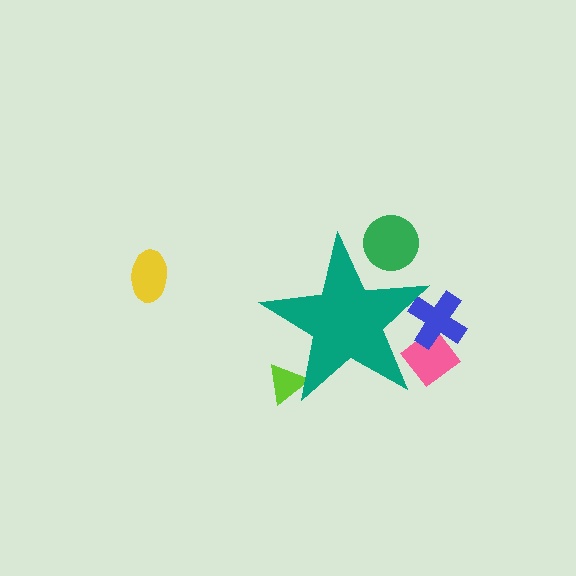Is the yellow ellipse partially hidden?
No, the yellow ellipse is fully visible.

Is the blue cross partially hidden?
Yes, the blue cross is partially hidden behind the teal star.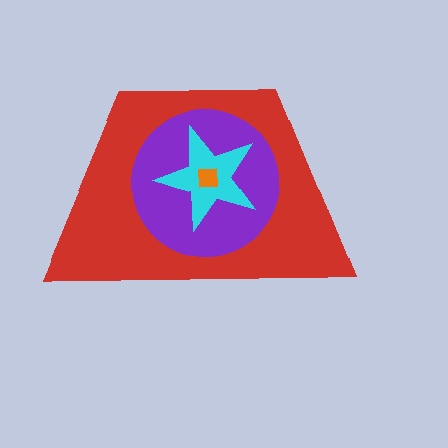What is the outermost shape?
The red trapezoid.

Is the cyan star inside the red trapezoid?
Yes.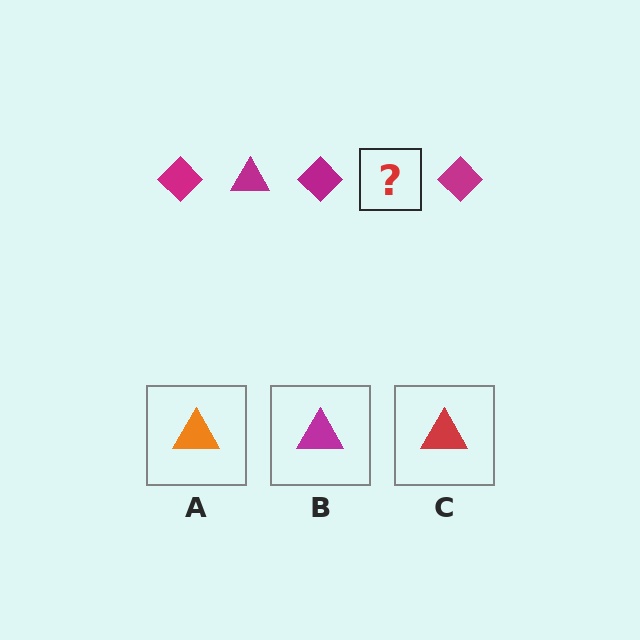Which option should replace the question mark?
Option B.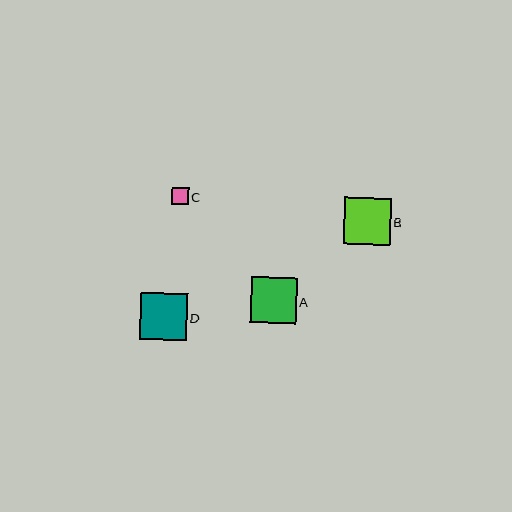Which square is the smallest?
Square C is the smallest with a size of approximately 17 pixels.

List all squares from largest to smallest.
From largest to smallest: D, B, A, C.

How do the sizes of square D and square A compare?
Square D and square A are approximately the same size.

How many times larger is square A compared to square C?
Square A is approximately 2.7 times the size of square C.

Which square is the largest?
Square D is the largest with a size of approximately 47 pixels.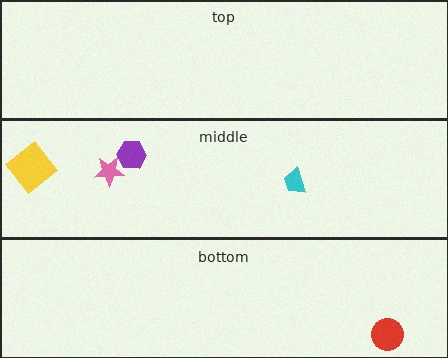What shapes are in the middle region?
The yellow diamond, the cyan trapezoid, the purple hexagon, the pink star.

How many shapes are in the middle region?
4.